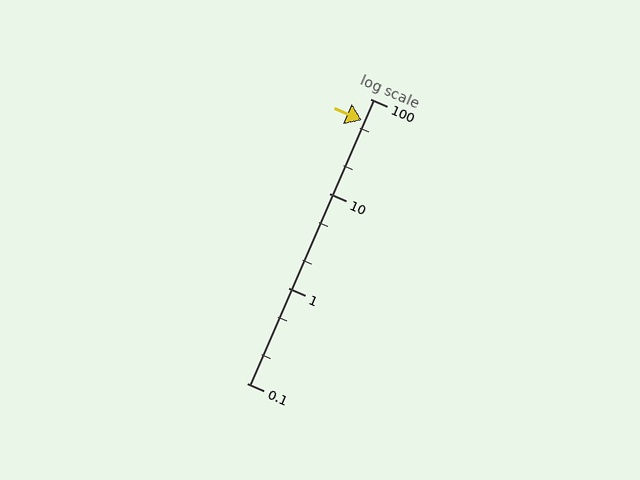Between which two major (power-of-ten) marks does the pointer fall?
The pointer is between 10 and 100.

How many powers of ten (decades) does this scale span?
The scale spans 3 decades, from 0.1 to 100.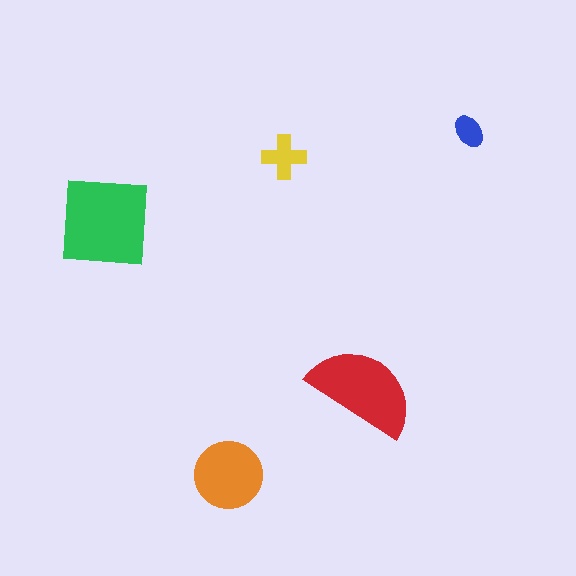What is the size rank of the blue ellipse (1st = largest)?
5th.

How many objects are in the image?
There are 5 objects in the image.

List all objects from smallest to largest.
The blue ellipse, the yellow cross, the orange circle, the red semicircle, the green square.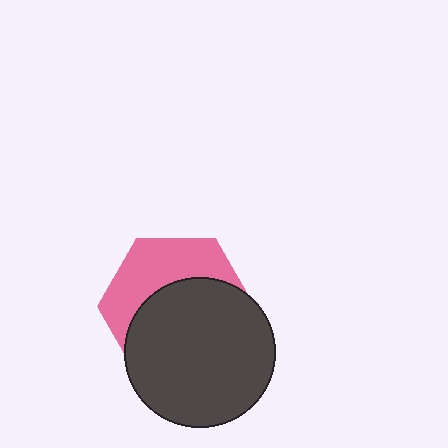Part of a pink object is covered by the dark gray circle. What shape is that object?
It is a hexagon.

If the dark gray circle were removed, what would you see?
You would see the complete pink hexagon.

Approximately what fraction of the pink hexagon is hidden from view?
Roughly 60% of the pink hexagon is hidden behind the dark gray circle.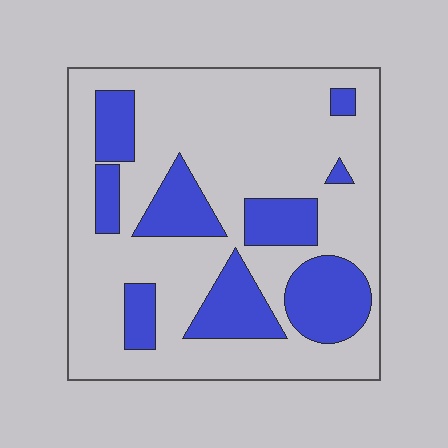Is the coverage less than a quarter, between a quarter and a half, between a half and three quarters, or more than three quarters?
Between a quarter and a half.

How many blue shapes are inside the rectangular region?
9.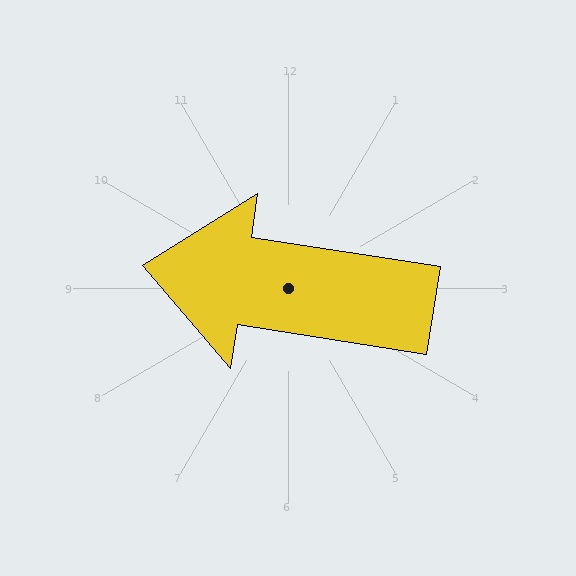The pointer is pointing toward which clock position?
Roughly 9 o'clock.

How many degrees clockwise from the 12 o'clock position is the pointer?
Approximately 279 degrees.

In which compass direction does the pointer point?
West.